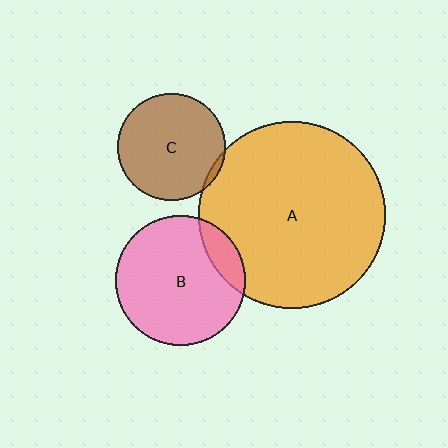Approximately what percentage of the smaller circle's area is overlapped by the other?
Approximately 15%.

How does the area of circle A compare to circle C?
Approximately 3.0 times.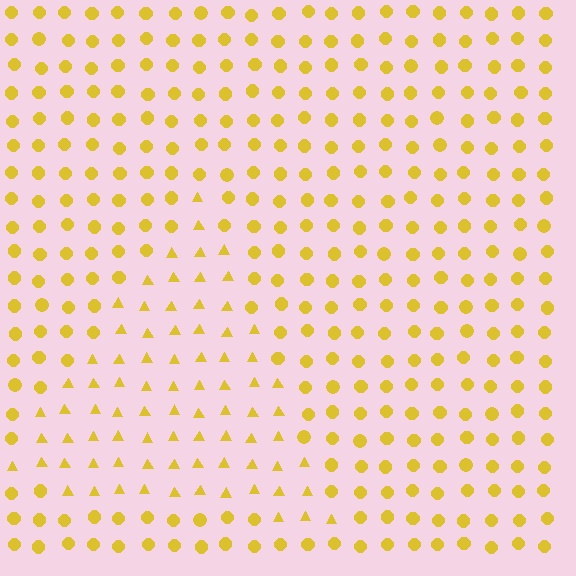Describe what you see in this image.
The image is filled with small yellow elements arranged in a uniform grid. A triangle-shaped region contains triangles, while the surrounding area contains circles. The boundary is defined purely by the change in element shape.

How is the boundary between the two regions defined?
The boundary is defined by a change in element shape: triangles inside vs. circles outside. All elements share the same color and spacing.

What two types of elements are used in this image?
The image uses triangles inside the triangle region and circles outside it.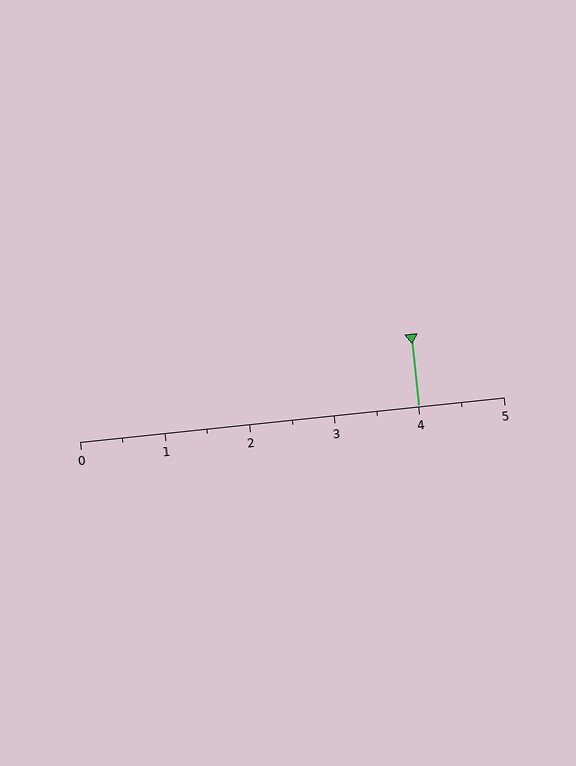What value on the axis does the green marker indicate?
The marker indicates approximately 4.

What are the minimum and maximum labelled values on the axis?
The axis runs from 0 to 5.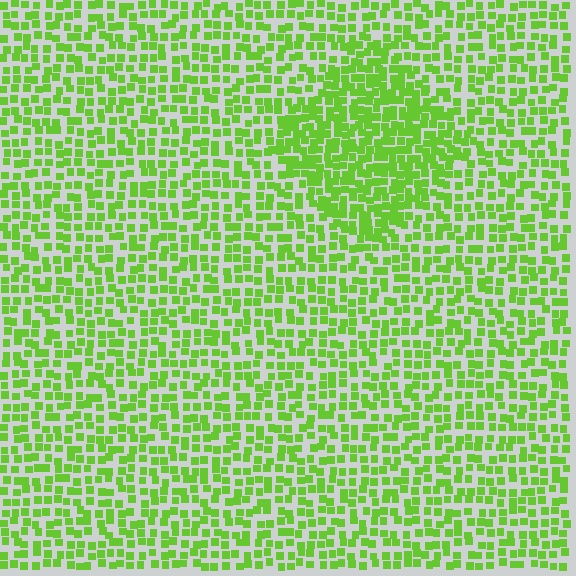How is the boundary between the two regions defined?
The boundary is defined by a change in element density (approximately 1.7x ratio). All elements are the same color, size, and shape.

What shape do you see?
I see a diamond.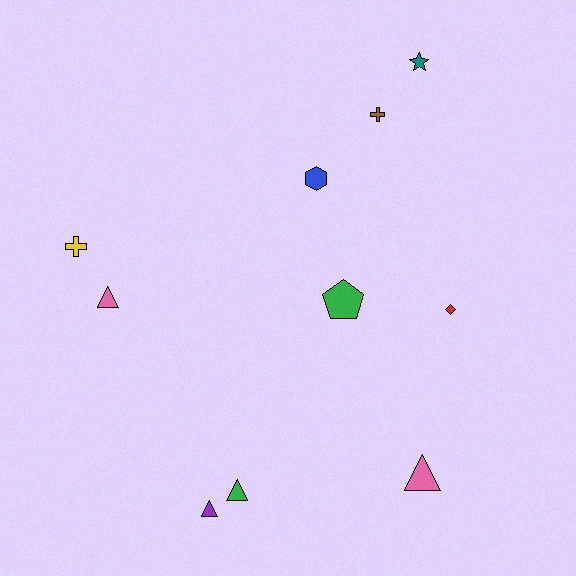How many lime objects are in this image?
There are no lime objects.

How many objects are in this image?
There are 10 objects.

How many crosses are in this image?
There are 2 crosses.